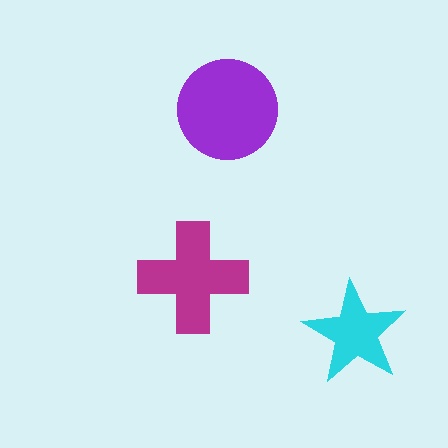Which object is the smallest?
The cyan star.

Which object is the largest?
The purple circle.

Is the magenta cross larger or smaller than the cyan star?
Larger.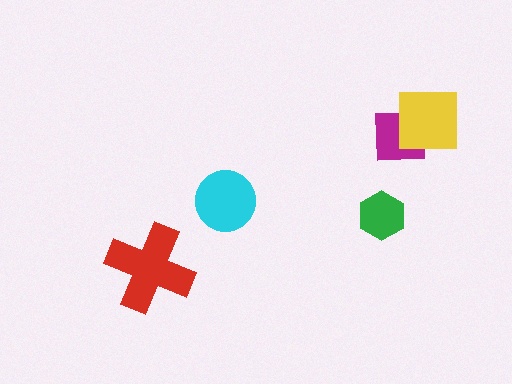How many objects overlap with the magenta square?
1 object overlaps with the magenta square.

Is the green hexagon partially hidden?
No, no other shape covers it.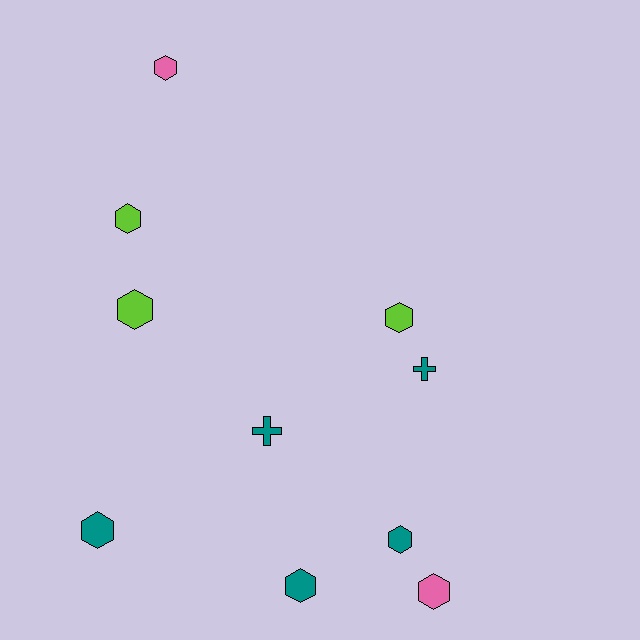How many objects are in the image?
There are 10 objects.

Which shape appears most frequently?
Hexagon, with 8 objects.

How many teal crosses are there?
There are 2 teal crosses.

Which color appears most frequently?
Teal, with 5 objects.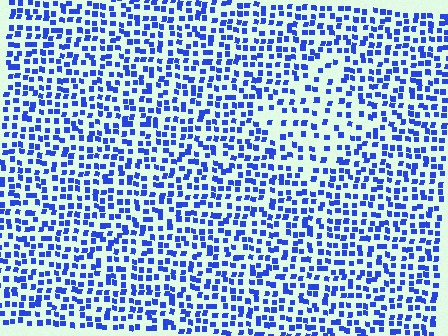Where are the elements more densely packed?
The elements are more densely packed outside the diamond boundary.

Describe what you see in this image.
The image contains small blue elements arranged at two different densities. A diamond-shaped region is visible where the elements are less densely packed than the surrounding area.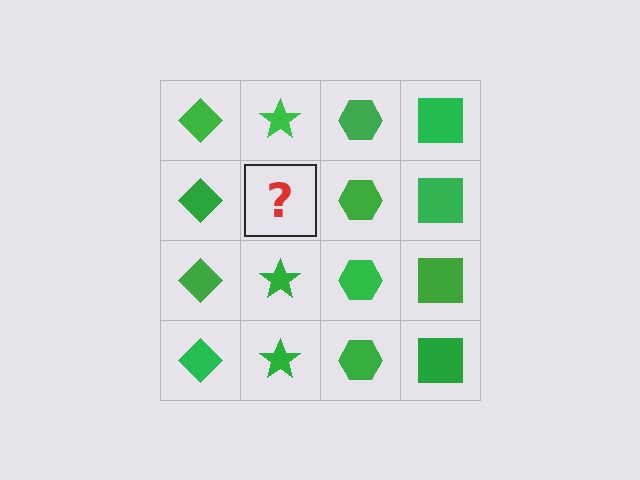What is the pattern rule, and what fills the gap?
The rule is that each column has a consistent shape. The gap should be filled with a green star.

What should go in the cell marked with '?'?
The missing cell should contain a green star.